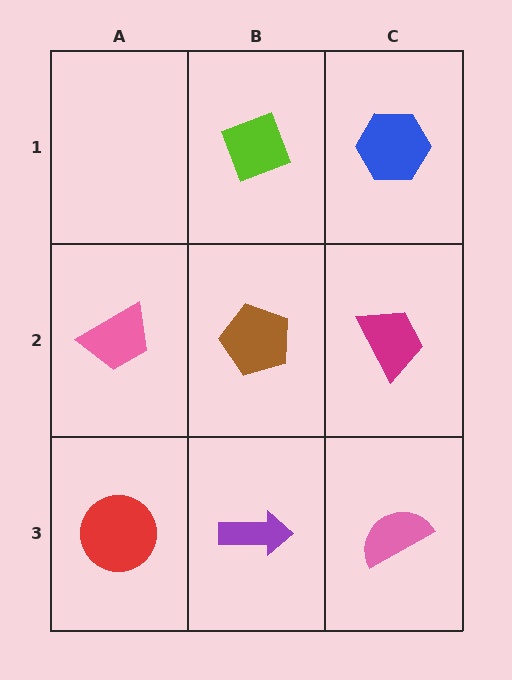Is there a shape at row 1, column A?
No, that cell is empty.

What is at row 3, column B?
A purple arrow.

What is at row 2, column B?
A brown pentagon.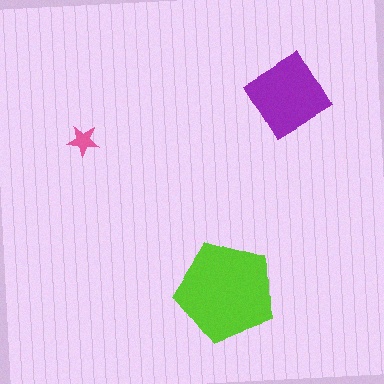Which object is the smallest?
The pink star.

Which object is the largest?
The lime pentagon.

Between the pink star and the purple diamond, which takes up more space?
The purple diamond.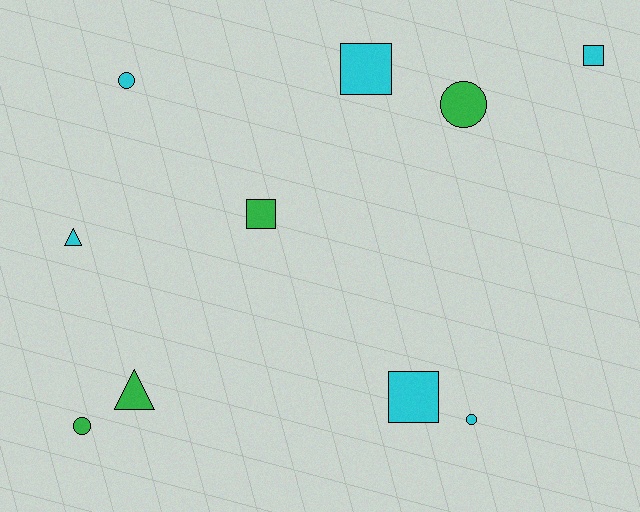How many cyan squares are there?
There are 3 cyan squares.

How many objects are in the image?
There are 10 objects.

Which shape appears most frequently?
Circle, with 4 objects.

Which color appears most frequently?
Cyan, with 6 objects.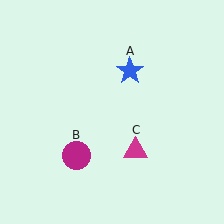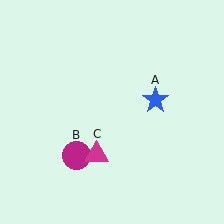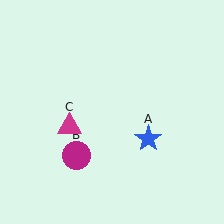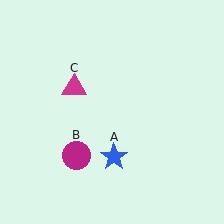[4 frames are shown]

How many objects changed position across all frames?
2 objects changed position: blue star (object A), magenta triangle (object C).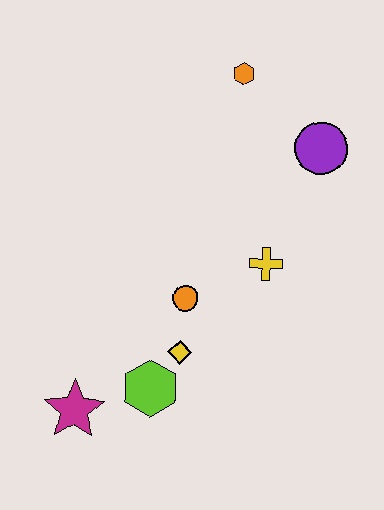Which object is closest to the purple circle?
The orange hexagon is closest to the purple circle.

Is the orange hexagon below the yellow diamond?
No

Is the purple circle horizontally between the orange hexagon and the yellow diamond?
No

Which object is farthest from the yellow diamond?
The orange hexagon is farthest from the yellow diamond.